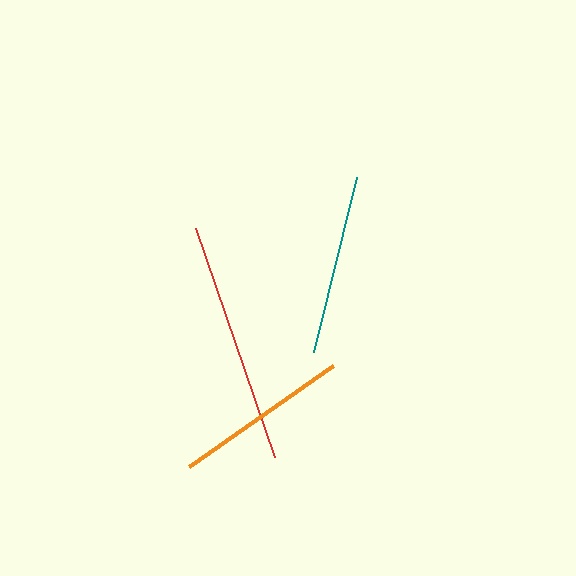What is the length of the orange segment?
The orange segment is approximately 176 pixels long.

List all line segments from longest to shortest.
From longest to shortest: red, teal, orange.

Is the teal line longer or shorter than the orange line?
The teal line is longer than the orange line.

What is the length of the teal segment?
The teal segment is approximately 181 pixels long.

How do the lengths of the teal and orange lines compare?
The teal and orange lines are approximately the same length.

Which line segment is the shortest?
The orange line is the shortest at approximately 176 pixels.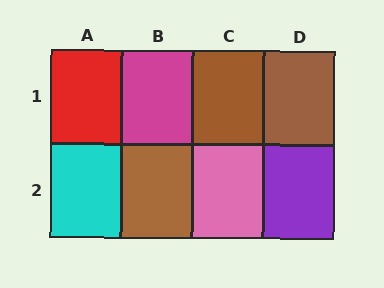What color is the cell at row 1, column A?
Red.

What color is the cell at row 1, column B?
Magenta.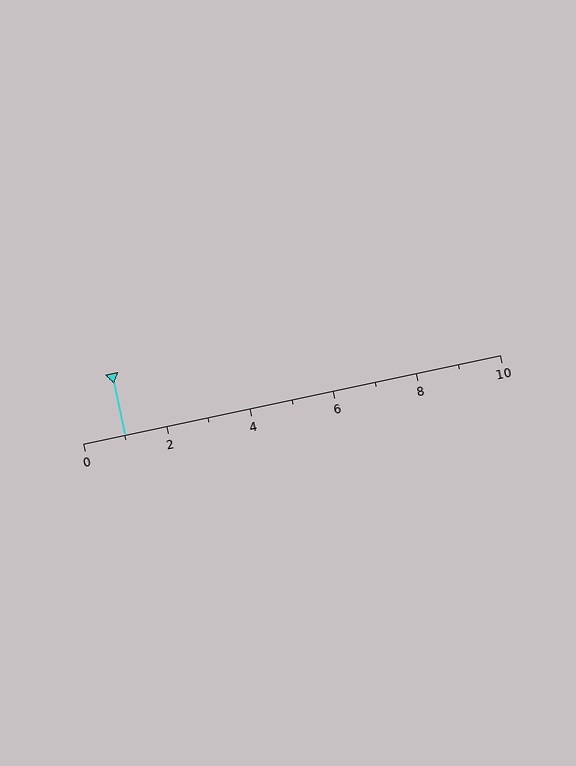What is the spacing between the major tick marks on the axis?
The major ticks are spaced 2 apart.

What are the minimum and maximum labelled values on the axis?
The axis runs from 0 to 10.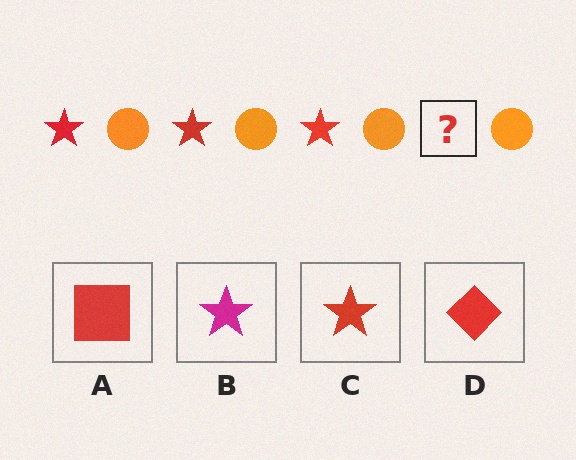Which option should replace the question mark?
Option C.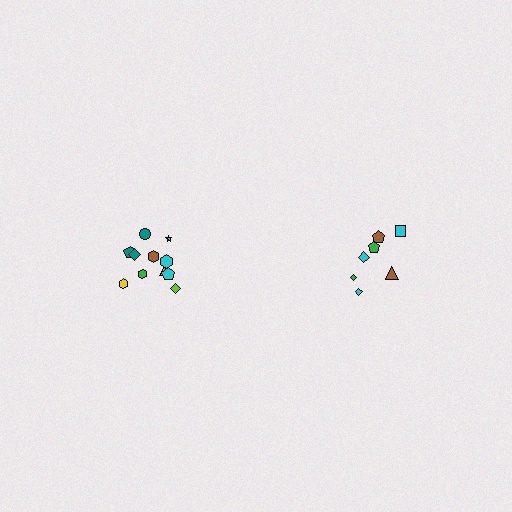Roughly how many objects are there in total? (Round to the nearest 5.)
Roughly 20 objects in total.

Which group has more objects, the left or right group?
The left group.